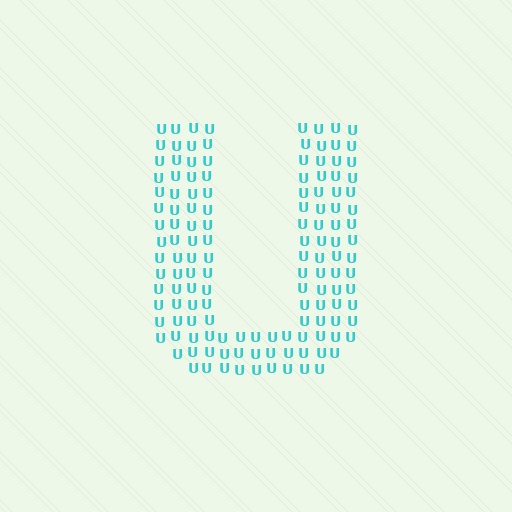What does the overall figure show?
The overall figure shows the letter U.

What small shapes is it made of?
It is made of small letter U's.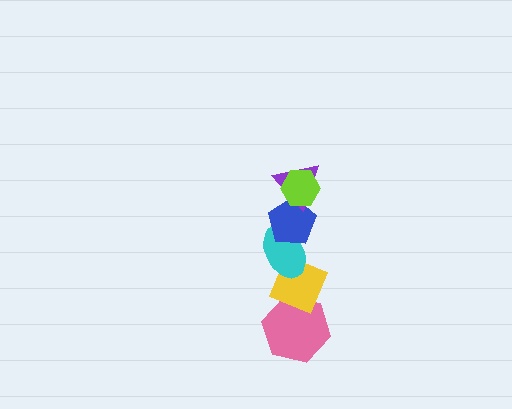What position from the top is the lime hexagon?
The lime hexagon is 1st from the top.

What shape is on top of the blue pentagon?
The purple triangle is on top of the blue pentagon.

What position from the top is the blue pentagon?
The blue pentagon is 3rd from the top.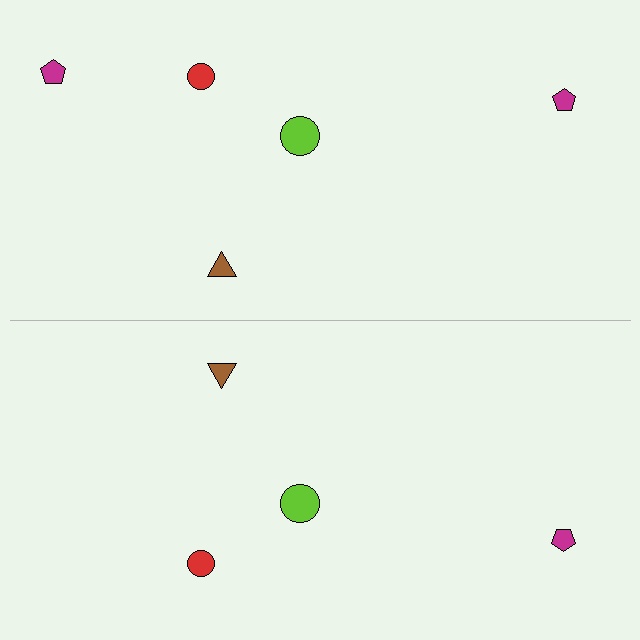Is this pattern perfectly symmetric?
No, the pattern is not perfectly symmetric. A magenta pentagon is missing from the bottom side.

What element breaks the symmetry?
A magenta pentagon is missing from the bottom side.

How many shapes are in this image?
There are 9 shapes in this image.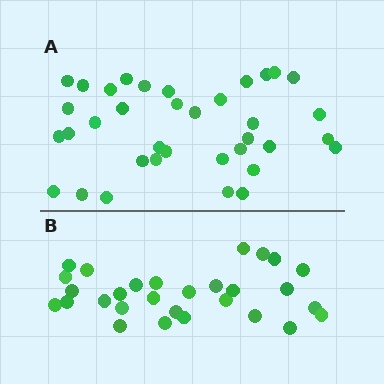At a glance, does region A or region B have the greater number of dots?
Region A (the top region) has more dots.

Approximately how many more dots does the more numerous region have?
Region A has roughly 8 or so more dots than region B.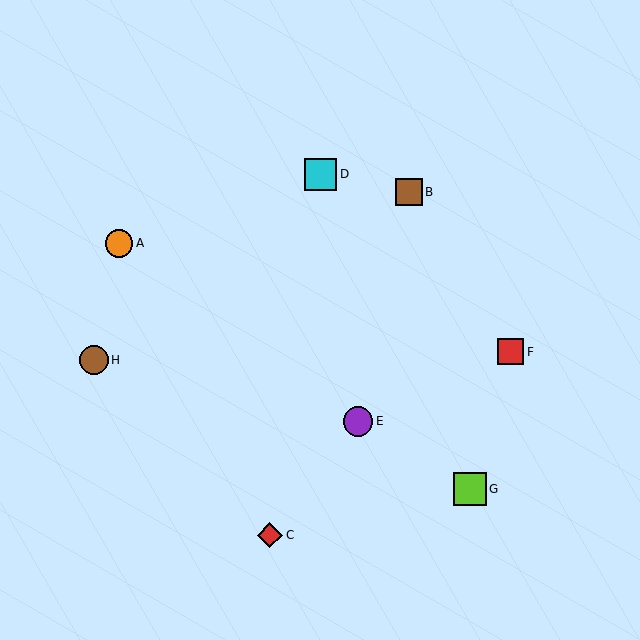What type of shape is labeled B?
Shape B is a brown square.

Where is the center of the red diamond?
The center of the red diamond is at (270, 535).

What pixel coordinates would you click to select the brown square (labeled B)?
Click at (409, 192) to select the brown square B.